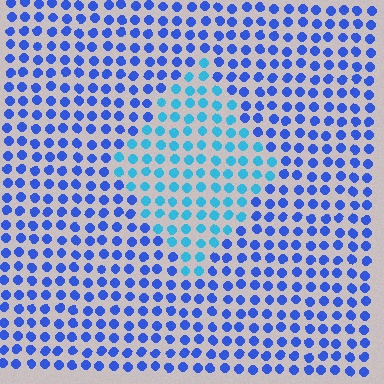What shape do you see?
I see a diamond.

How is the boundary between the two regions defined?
The boundary is defined purely by a slight shift in hue (about 34 degrees). Spacing, size, and orientation are identical on both sides.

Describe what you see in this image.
The image is filled with small blue elements in a uniform arrangement. A diamond-shaped region is visible where the elements are tinted to a slightly different hue, forming a subtle color boundary.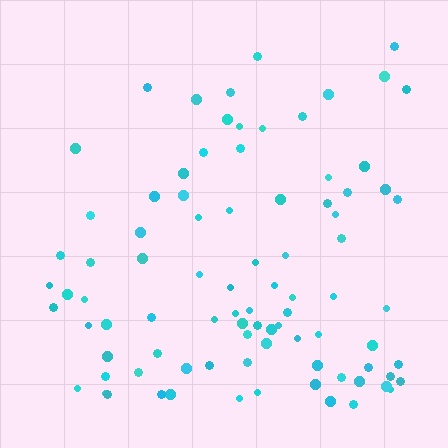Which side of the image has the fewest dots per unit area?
The top.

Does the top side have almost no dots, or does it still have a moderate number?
Still a moderate number, just noticeably fewer than the bottom.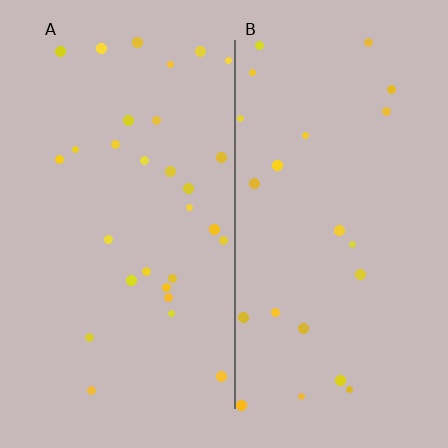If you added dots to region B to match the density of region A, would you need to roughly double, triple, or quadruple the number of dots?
Approximately double.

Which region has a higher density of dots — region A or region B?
A (the left).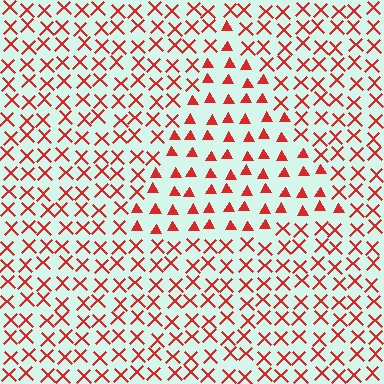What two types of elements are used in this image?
The image uses triangles inside the triangle region and X marks outside it.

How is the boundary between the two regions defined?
The boundary is defined by a change in element shape: triangles inside vs. X marks outside. All elements share the same color and spacing.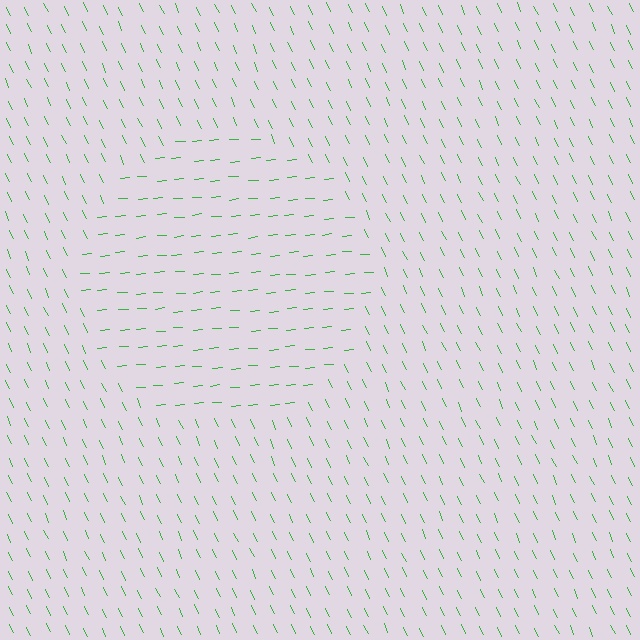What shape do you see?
I see a circle.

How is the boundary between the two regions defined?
The boundary is defined purely by a change in line orientation (approximately 70 degrees difference). All lines are the same color and thickness.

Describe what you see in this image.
The image is filled with small green line segments. A circle region in the image has lines oriented differently from the surrounding lines, creating a visible texture boundary.